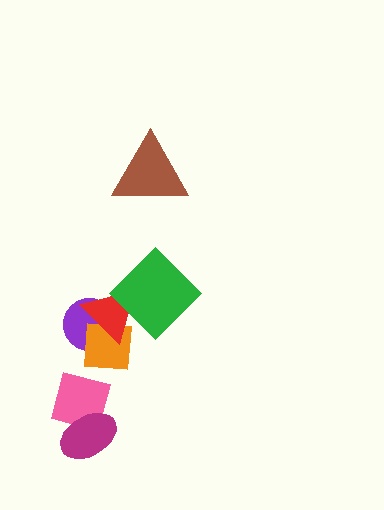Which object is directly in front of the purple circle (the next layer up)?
The orange square is directly in front of the purple circle.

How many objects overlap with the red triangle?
3 objects overlap with the red triangle.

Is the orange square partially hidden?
Yes, it is partially covered by another shape.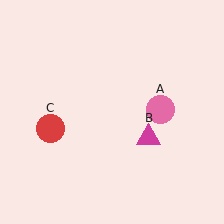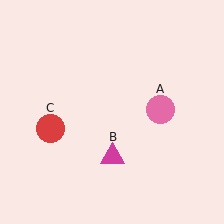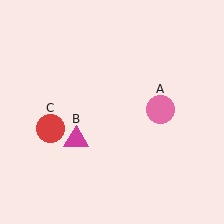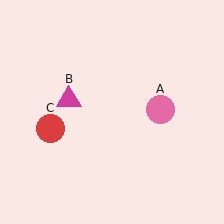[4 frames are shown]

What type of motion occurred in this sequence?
The magenta triangle (object B) rotated clockwise around the center of the scene.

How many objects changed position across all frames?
1 object changed position: magenta triangle (object B).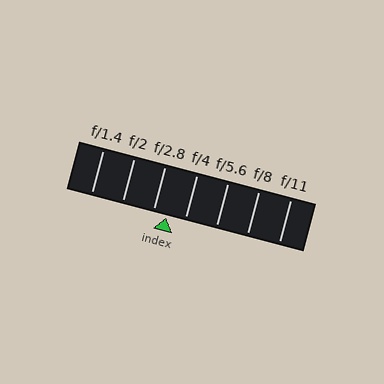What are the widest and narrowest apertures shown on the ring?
The widest aperture shown is f/1.4 and the narrowest is f/11.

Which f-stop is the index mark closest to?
The index mark is closest to f/2.8.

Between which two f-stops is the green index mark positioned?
The index mark is between f/2.8 and f/4.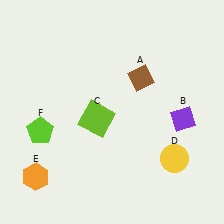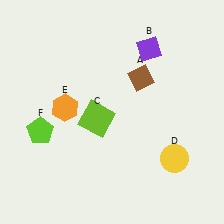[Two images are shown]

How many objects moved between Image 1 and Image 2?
2 objects moved between the two images.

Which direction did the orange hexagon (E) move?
The orange hexagon (E) moved up.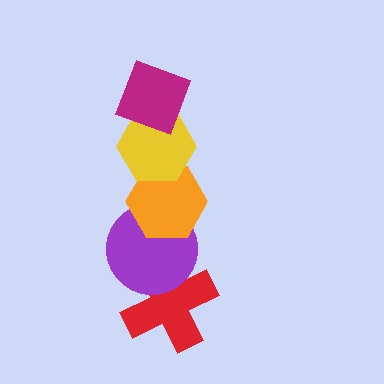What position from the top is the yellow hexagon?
The yellow hexagon is 2nd from the top.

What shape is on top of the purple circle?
The orange hexagon is on top of the purple circle.